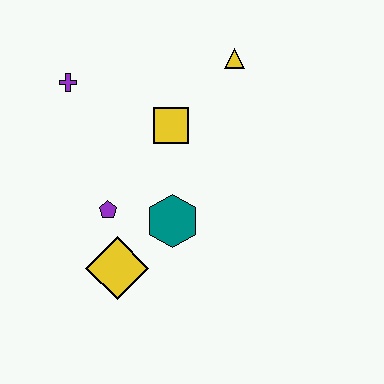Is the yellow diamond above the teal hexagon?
No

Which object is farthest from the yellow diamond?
The yellow triangle is farthest from the yellow diamond.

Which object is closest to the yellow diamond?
The purple pentagon is closest to the yellow diamond.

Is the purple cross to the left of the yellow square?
Yes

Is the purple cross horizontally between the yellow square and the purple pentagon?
No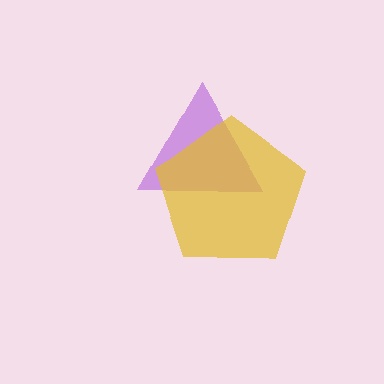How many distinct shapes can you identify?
There are 2 distinct shapes: a purple triangle, a yellow pentagon.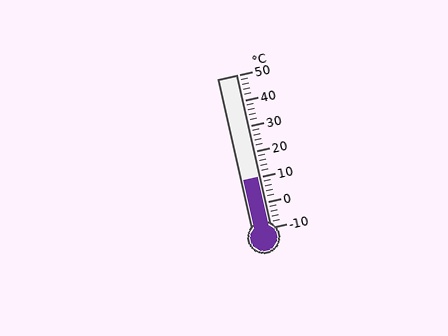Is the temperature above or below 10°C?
The temperature is at 10°C.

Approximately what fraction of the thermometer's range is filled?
The thermometer is filled to approximately 35% of its range.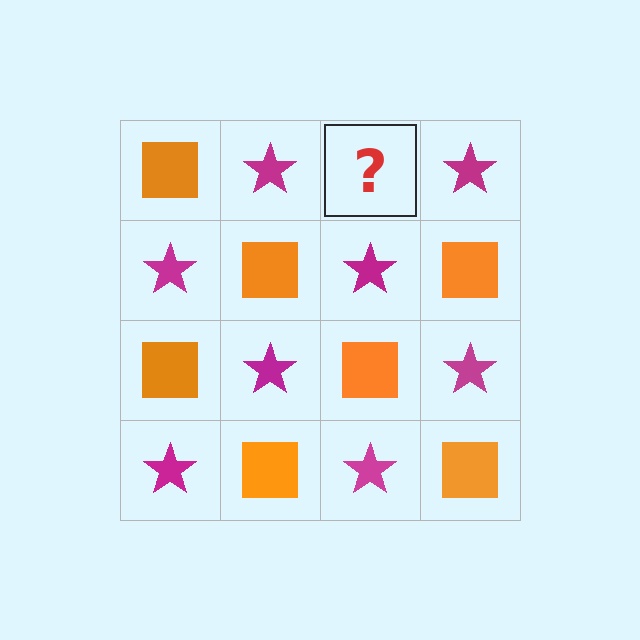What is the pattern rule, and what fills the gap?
The rule is that it alternates orange square and magenta star in a checkerboard pattern. The gap should be filled with an orange square.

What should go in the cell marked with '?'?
The missing cell should contain an orange square.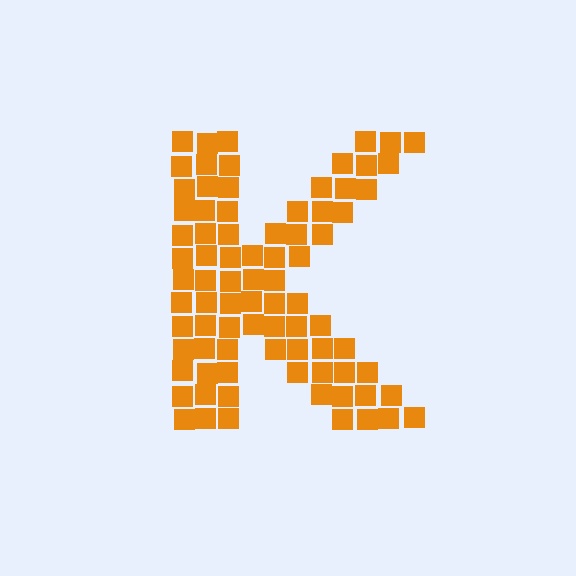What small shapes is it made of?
It is made of small squares.